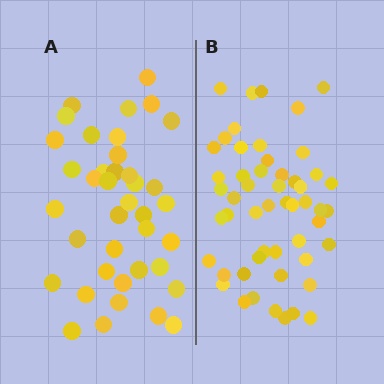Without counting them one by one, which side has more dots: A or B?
Region B (the right region) has more dots.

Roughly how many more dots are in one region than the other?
Region B has approximately 15 more dots than region A.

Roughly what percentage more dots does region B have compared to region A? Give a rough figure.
About 35% more.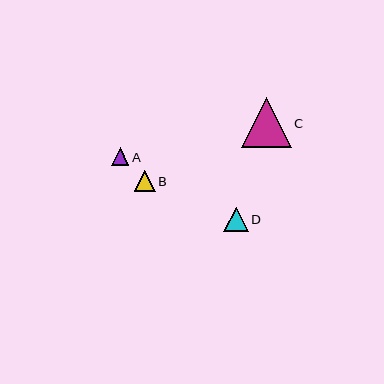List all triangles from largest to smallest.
From largest to smallest: C, D, B, A.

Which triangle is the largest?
Triangle C is the largest with a size of approximately 50 pixels.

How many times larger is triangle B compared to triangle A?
Triangle B is approximately 1.2 times the size of triangle A.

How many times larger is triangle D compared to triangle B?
Triangle D is approximately 1.2 times the size of triangle B.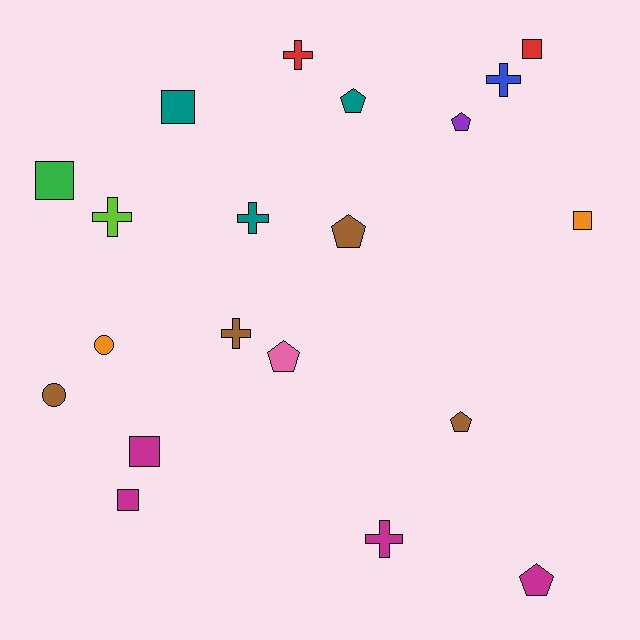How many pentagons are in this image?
There are 6 pentagons.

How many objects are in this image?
There are 20 objects.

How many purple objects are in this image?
There is 1 purple object.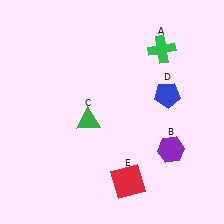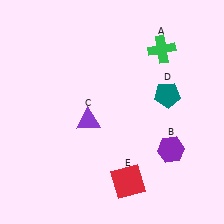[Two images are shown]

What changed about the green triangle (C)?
In Image 1, C is green. In Image 2, it changed to purple.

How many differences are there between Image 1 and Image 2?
There are 2 differences between the two images.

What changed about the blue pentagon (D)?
In Image 1, D is blue. In Image 2, it changed to teal.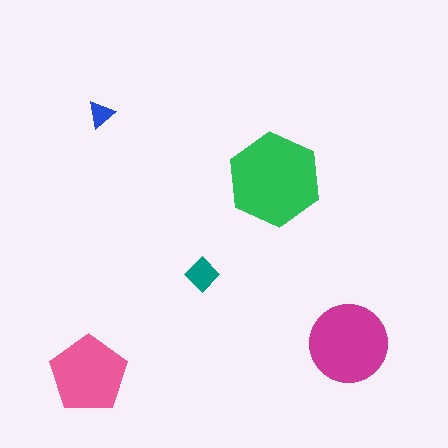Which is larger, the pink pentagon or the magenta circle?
The magenta circle.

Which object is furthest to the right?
The magenta circle is rightmost.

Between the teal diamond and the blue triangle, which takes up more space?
The teal diamond.